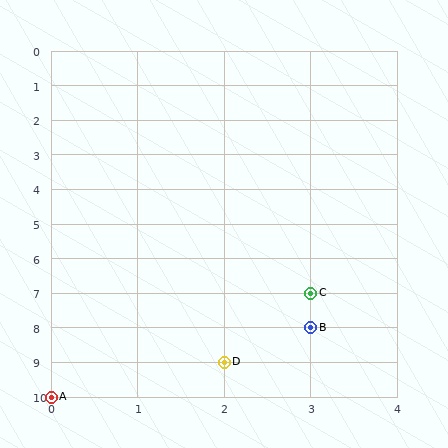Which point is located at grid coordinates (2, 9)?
Point D is at (2, 9).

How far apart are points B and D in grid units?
Points B and D are 1 column and 1 row apart (about 1.4 grid units diagonally).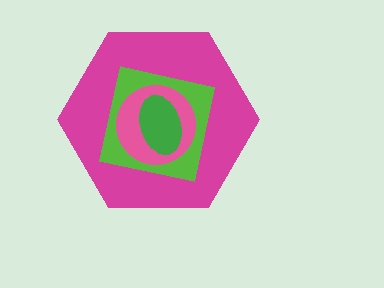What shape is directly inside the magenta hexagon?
The lime square.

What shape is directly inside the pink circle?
The green ellipse.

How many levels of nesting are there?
4.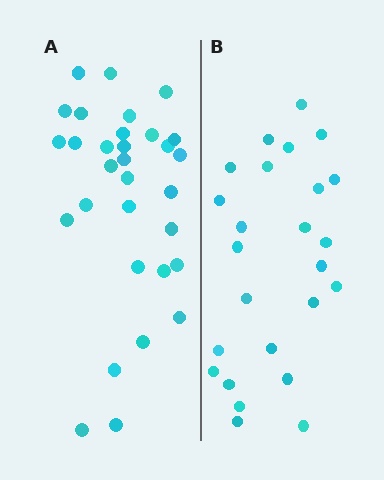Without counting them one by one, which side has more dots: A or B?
Region A (the left region) has more dots.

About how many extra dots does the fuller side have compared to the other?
Region A has about 6 more dots than region B.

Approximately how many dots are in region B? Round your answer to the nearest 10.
About 20 dots. (The exact count is 25, which rounds to 20.)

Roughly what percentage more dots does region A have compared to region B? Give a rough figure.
About 25% more.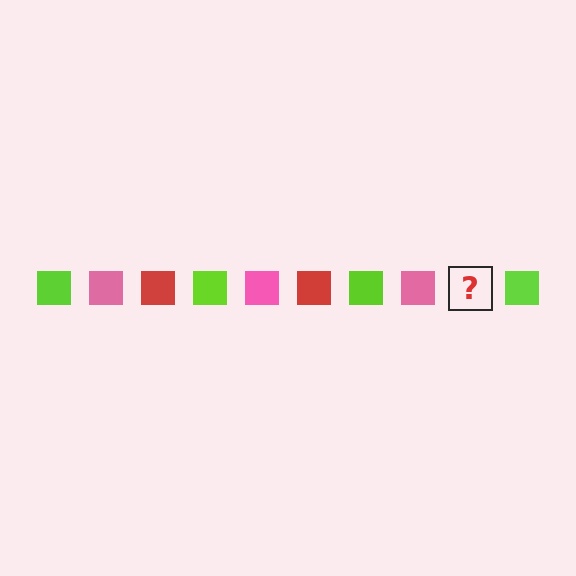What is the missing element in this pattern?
The missing element is a red square.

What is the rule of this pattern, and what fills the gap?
The rule is that the pattern cycles through lime, pink, red squares. The gap should be filled with a red square.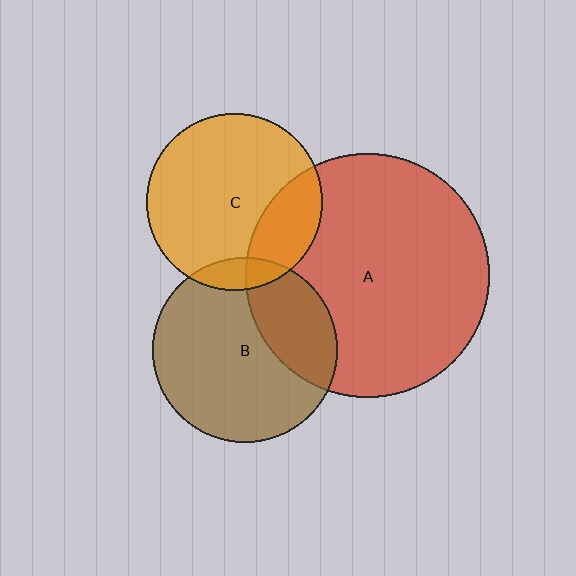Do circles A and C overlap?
Yes.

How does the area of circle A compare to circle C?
Approximately 1.9 times.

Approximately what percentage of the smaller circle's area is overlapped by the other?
Approximately 25%.